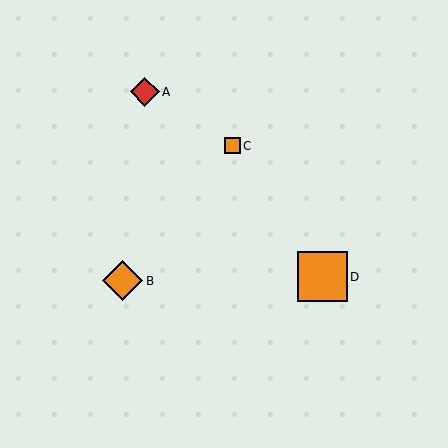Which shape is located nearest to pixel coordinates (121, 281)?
The orange diamond (labeled B) at (122, 281) is nearest to that location.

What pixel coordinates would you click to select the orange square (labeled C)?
Click at (232, 146) to select the orange square C.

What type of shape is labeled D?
Shape D is an orange square.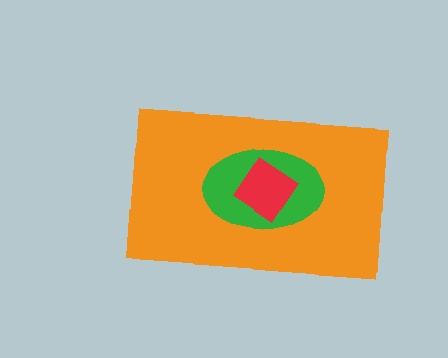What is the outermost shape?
The orange rectangle.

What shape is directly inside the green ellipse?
The red diamond.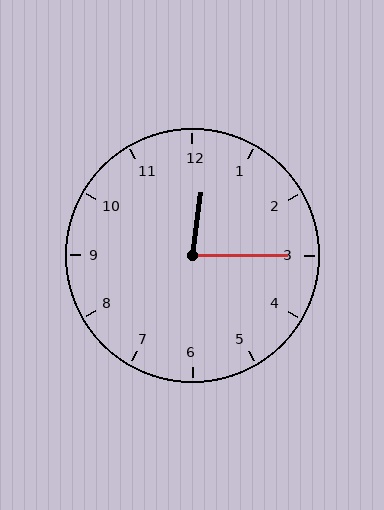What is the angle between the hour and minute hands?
Approximately 82 degrees.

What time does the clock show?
12:15.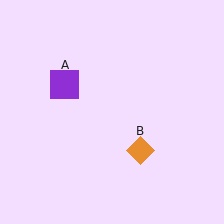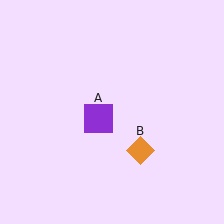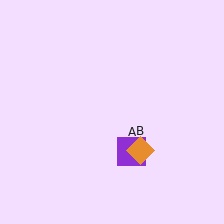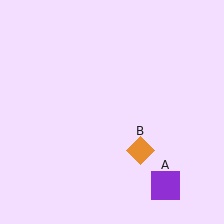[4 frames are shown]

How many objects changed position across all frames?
1 object changed position: purple square (object A).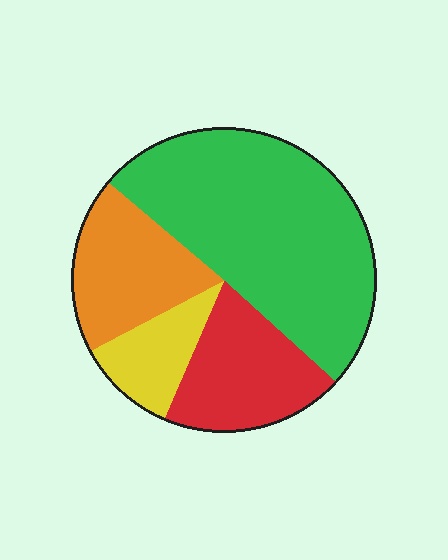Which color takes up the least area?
Yellow, at roughly 10%.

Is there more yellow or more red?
Red.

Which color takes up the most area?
Green, at roughly 50%.